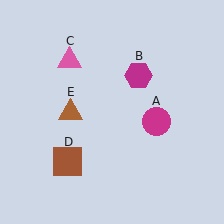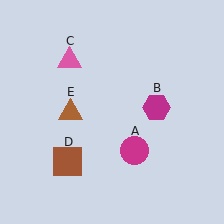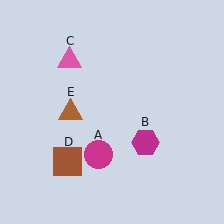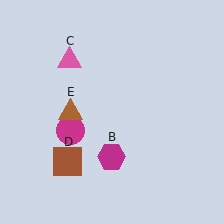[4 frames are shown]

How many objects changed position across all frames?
2 objects changed position: magenta circle (object A), magenta hexagon (object B).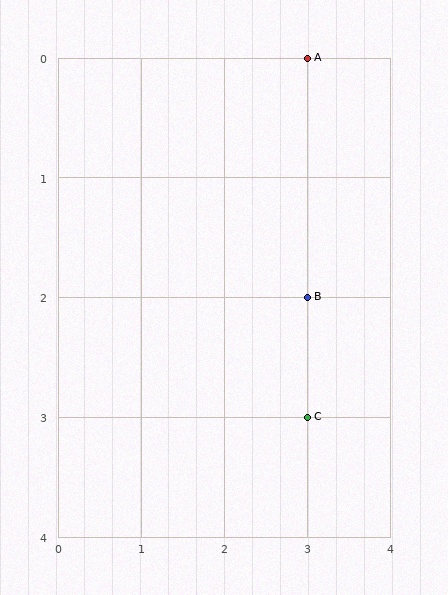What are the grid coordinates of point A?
Point A is at grid coordinates (3, 0).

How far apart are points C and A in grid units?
Points C and A are 3 rows apart.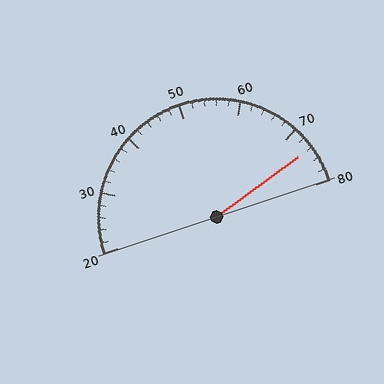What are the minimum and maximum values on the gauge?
The gauge ranges from 20 to 80.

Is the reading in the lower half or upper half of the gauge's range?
The reading is in the upper half of the range (20 to 80).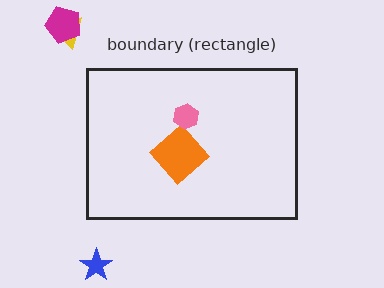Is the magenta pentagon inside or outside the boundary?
Outside.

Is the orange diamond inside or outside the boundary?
Inside.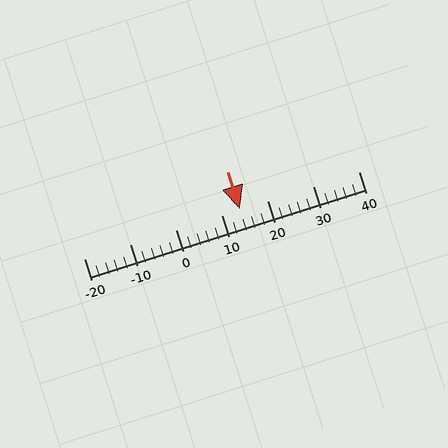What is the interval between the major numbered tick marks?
The major tick marks are spaced 10 units apart.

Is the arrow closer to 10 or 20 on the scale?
The arrow is closer to 10.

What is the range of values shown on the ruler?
The ruler shows values from -20 to 40.